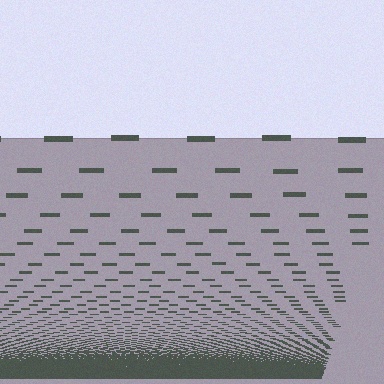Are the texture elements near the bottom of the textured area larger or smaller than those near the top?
Smaller. The gradient is inverted — elements near the bottom are smaller and denser.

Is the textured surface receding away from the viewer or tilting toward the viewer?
The surface appears to tilt toward the viewer. Texture elements get larger and sparser toward the top.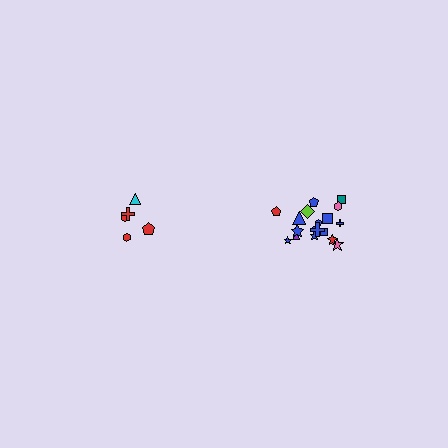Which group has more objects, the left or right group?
The right group.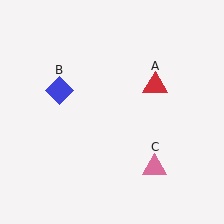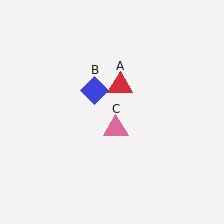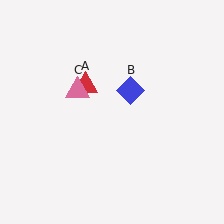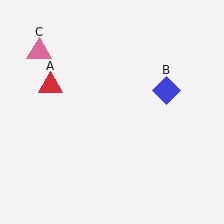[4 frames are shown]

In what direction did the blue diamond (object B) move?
The blue diamond (object B) moved right.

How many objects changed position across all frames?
3 objects changed position: red triangle (object A), blue diamond (object B), pink triangle (object C).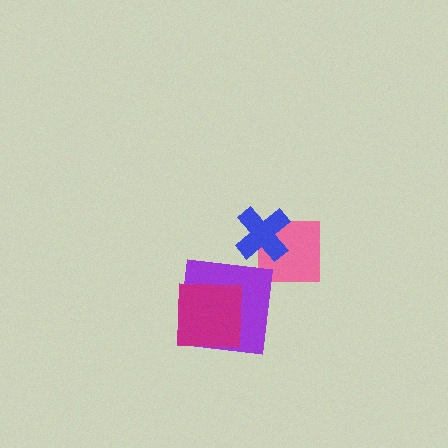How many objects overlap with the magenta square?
1 object overlaps with the magenta square.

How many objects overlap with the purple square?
1 object overlaps with the purple square.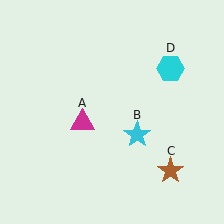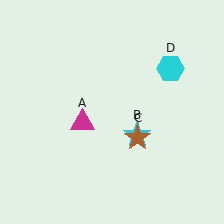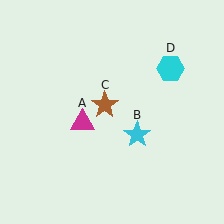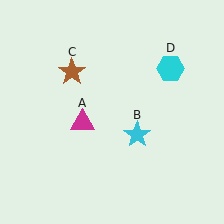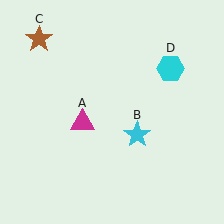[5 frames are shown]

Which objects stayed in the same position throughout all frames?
Magenta triangle (object A) and cyan star (object B) and cyan hexagon (object D) remained stationary.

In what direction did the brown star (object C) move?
The brown star (object C) moved up and to the left.